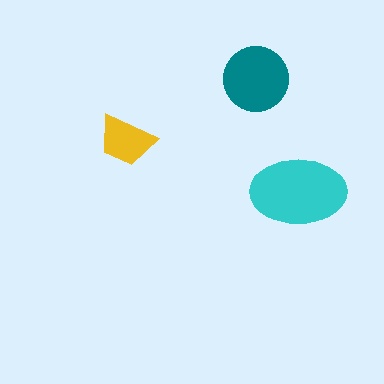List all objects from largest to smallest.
The cyan ellipse, the teal circle, the yellow trapezoid.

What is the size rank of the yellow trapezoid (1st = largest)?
3rd.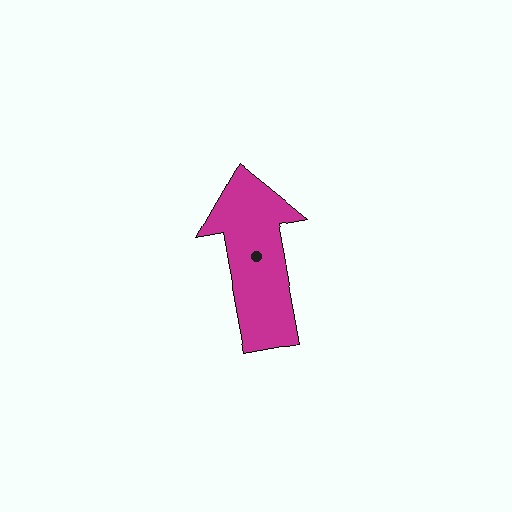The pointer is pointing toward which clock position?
Roughly 12 o'clock.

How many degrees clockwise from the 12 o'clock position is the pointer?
Approximately 350 degrees.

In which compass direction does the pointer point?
North.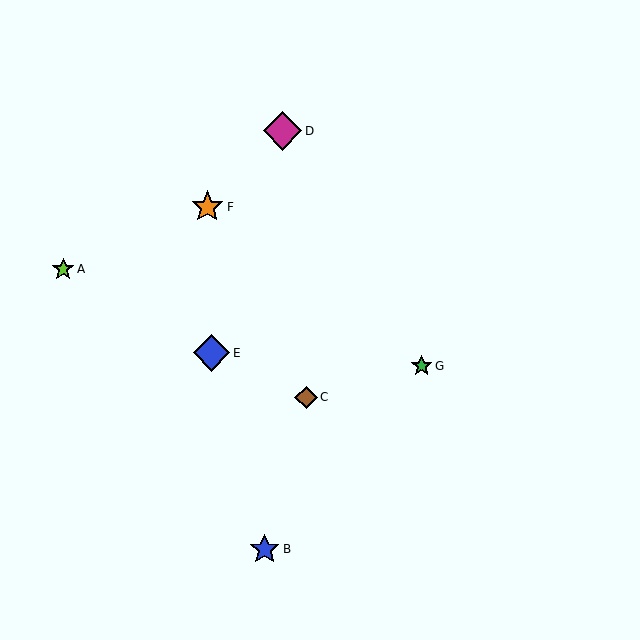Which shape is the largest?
The magenta diamond (labeled D) is the largest.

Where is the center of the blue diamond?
The center of the blue diamond is at (212, 353).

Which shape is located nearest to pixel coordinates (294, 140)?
The magenta diamond (labeled D) at (283, 131) is nearest to that location.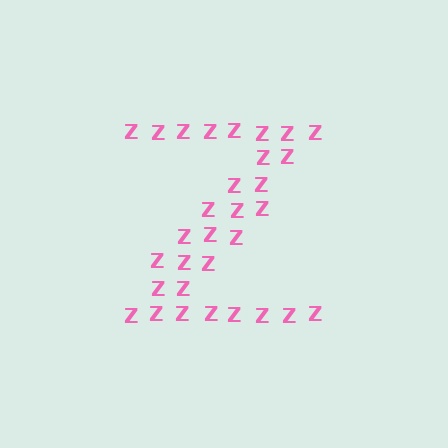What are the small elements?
The small elements are letter Z's.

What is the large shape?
The large shape is the letter Z.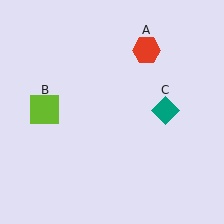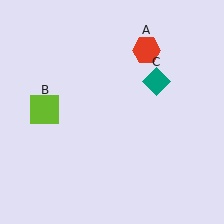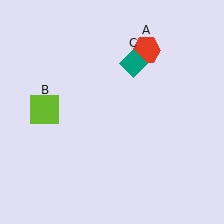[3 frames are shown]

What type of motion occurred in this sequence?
The teal diamond (object C) rotated counterclockwise around the center of the scene.